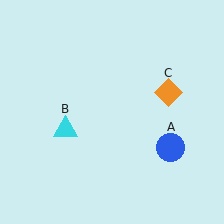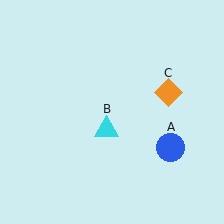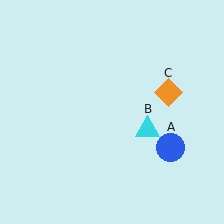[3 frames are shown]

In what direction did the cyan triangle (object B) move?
The cyan triangle (object B) moved right.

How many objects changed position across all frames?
1 object changed position: cyan triangle (object B).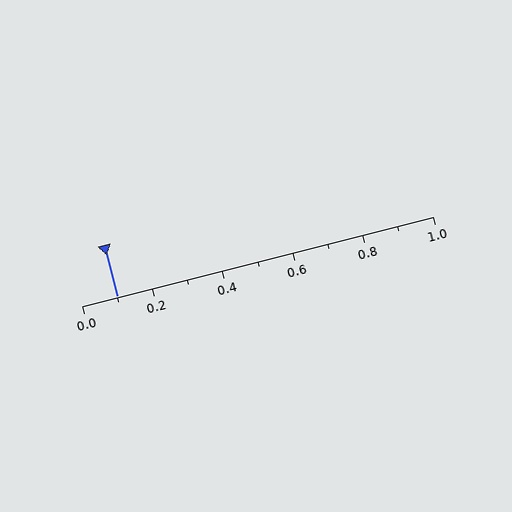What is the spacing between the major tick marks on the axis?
The major ticks are spaced 0.2 apart.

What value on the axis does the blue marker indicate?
The marker indicates approximately 0.1.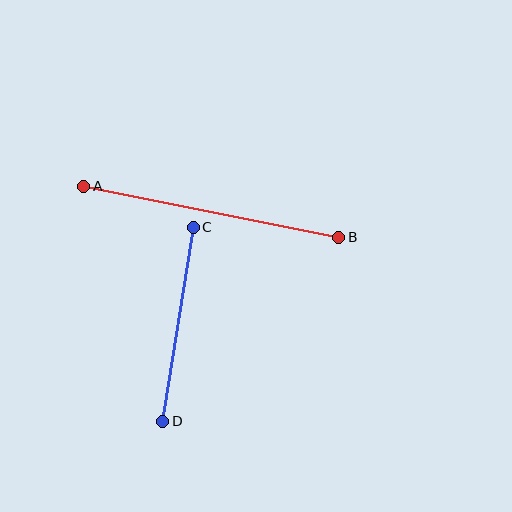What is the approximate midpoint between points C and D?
The midpoint is at approximately (178, 324) pixels.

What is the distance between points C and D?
The distance is approximately 196 pixels.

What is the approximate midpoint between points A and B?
The midpoint is at approximately (211, 212) pixels.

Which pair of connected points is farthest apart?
Points A and B are farthest apart.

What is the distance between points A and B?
The distance is approximately 260 pixels.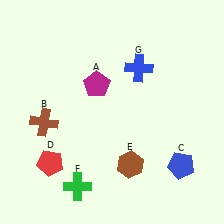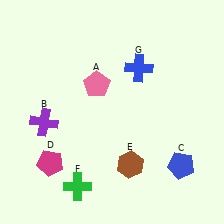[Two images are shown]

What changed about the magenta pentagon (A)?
In Image 1, A is magenta. In Image 2, it changed to pink.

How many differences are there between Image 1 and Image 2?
There are 3 differences between the two images.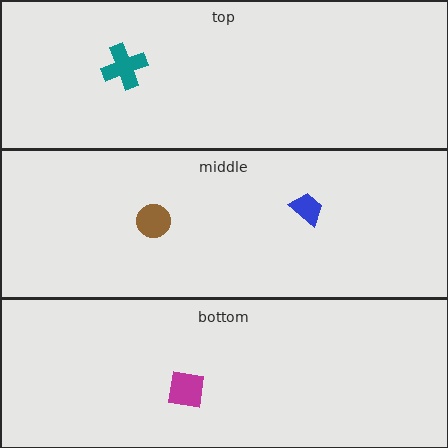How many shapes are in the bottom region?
1.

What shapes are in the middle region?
The blue trapezoid, the brown circle.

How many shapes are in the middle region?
2.